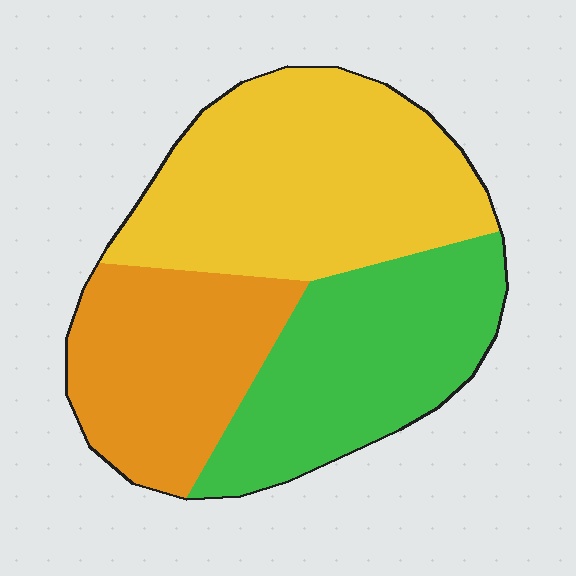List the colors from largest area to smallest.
From largest to smallest: yellow, green, orange.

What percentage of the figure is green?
Green covers roughly 30% of the figure.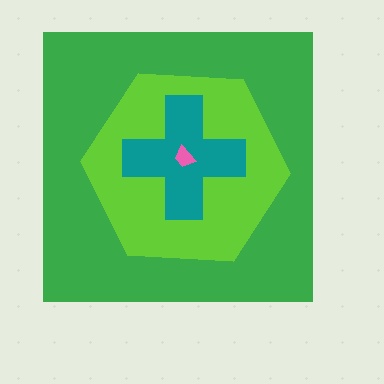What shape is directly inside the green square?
The lime hexagon.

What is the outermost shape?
The green square.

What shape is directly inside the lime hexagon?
The teal cross.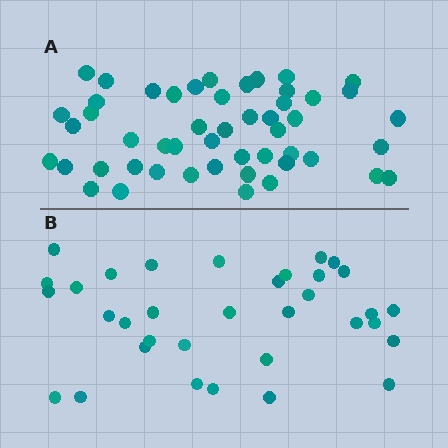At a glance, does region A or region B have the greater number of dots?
Region A (the top region) has more dots.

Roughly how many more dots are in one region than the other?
Region A has approximately 15 more dots than region B.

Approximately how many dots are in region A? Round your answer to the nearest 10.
About 50 dots.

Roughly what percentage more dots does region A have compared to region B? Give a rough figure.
About 45% more.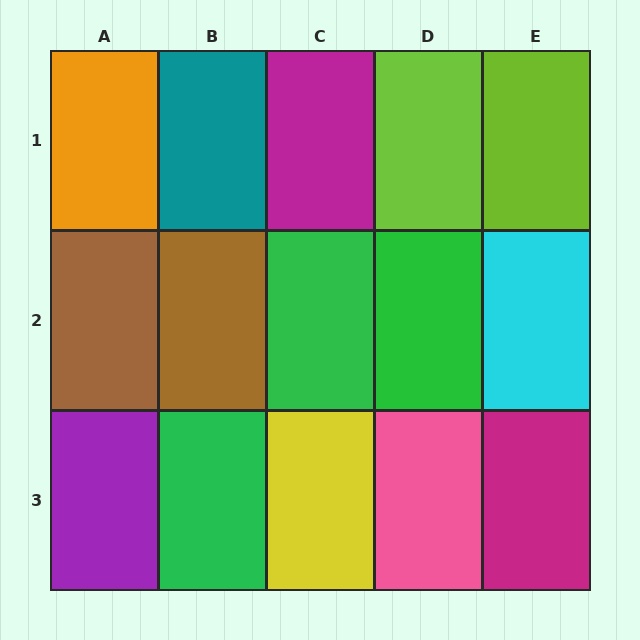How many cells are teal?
1 cell is teal.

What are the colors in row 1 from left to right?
Orange, teal, magenta, lime, lime.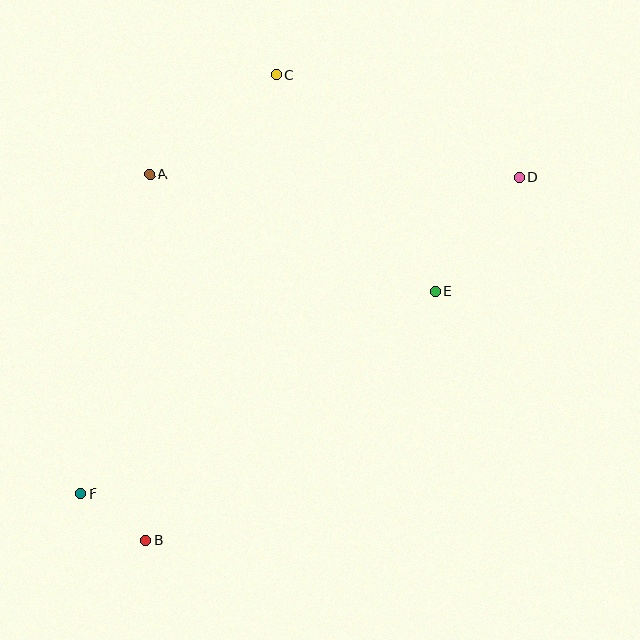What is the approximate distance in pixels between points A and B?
The distance between A and B is approximately 366 pixels.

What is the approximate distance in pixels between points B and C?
The distance between B and C is approximately 484 pixels.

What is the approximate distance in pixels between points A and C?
The distance between A and C is approximately 161 pixels.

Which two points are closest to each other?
Points B and F are closest to each other.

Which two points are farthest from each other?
Points D and F are farthest from each other.